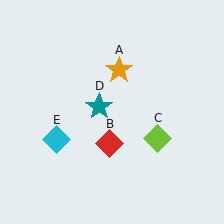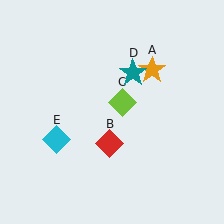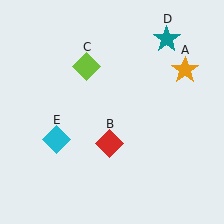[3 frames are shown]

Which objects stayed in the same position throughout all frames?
Red diamond (object B) and cyan diamond (object E) remained stationary.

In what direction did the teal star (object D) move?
The teal star (object D) moved up and to the right.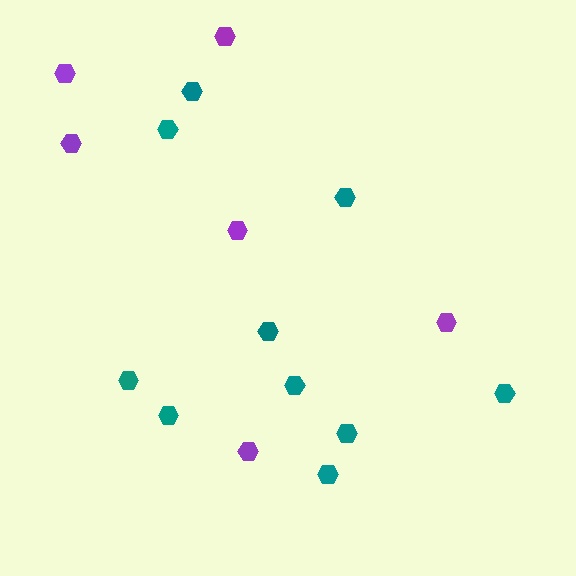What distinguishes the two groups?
There are 2 groups: one group of teal hexagons (10) and one group of purple hexagons (6).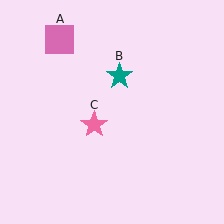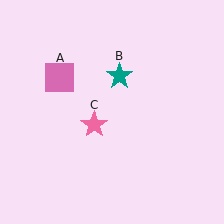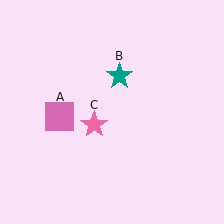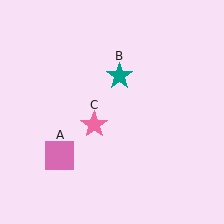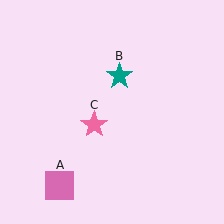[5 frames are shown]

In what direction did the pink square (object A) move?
The pink square (object A) moved down.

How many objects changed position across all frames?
1 object changed position: pink square (object A).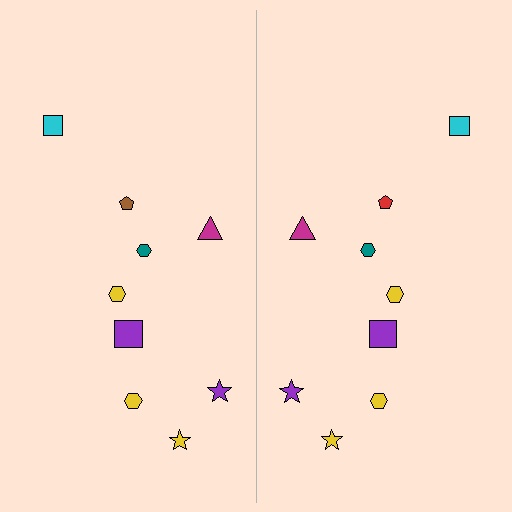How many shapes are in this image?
There are 18 shapes in this image.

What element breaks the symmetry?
The red pentagon on the right side breaks the symmetry — its mirror counterpart is brown.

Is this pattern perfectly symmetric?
No, the pattern is not perfectly symmetric. The red pentagon on the right side breaks the symmetry — its mirror counterpart is brown.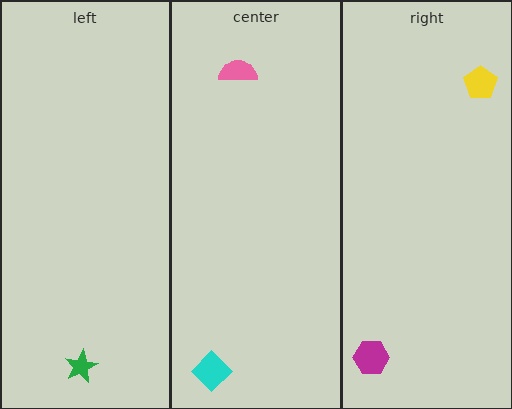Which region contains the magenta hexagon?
The right region.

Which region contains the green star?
The left region.